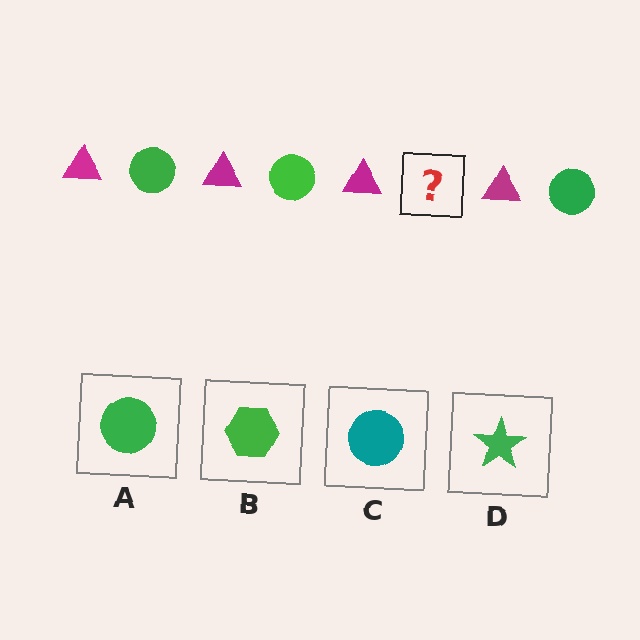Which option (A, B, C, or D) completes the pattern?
A.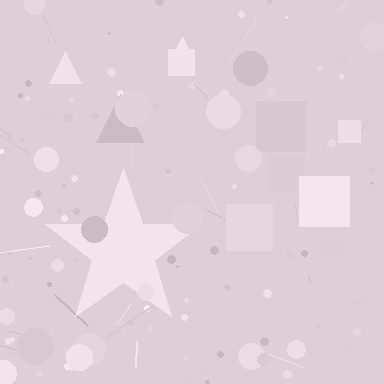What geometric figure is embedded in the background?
A star is embedded in the background.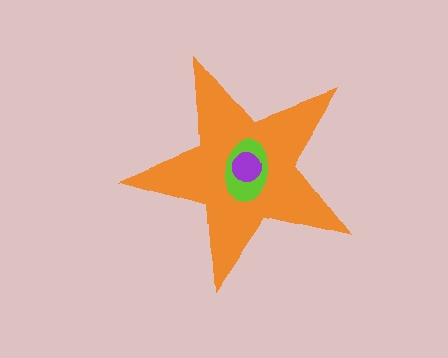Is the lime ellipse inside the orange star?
Yes.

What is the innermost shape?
The purple circle.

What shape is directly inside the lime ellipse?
The purple circle.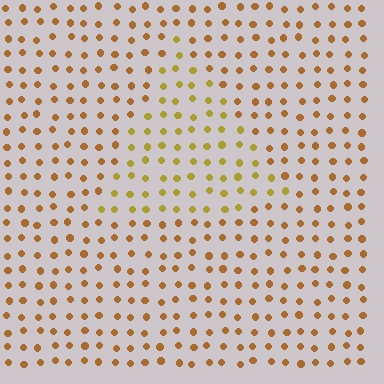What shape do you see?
I see a triangle.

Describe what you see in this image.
The image is filled with small brown elements in a uniform arrangement. A triangle-shaped region is visible where the elements are tinted to a slightly different hue, forming a subtle color boundary.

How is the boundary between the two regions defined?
The boundary is defined purely by a slight shift in hue (about 25 degrees). Spacing, size, and orientation are identical on both sides.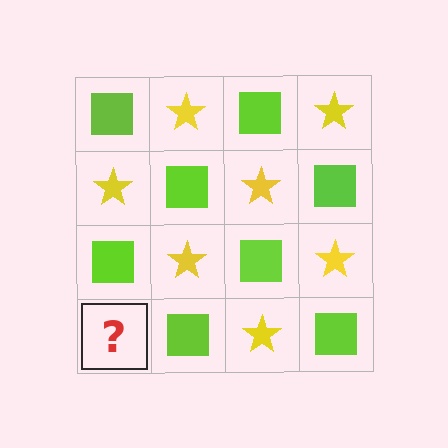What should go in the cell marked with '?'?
The missing cell should contain a yellow star.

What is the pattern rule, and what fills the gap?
The rule is that it alternates lime square and yellow star in a checkerboard pattern. The gap should be filled with a yellow star.